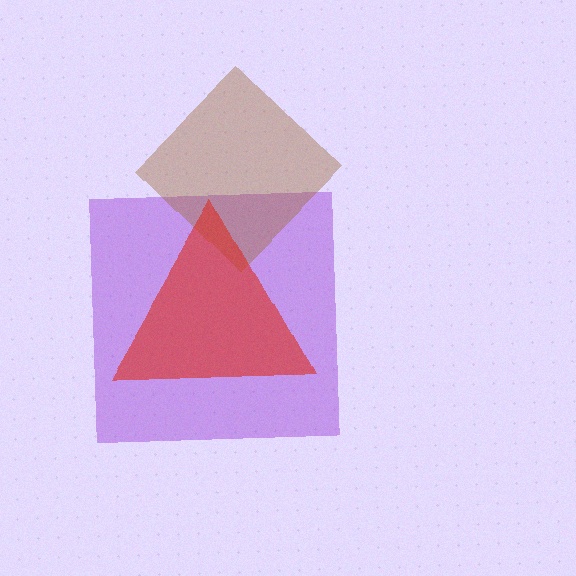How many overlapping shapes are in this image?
There are 3 overlapping shapes in the image.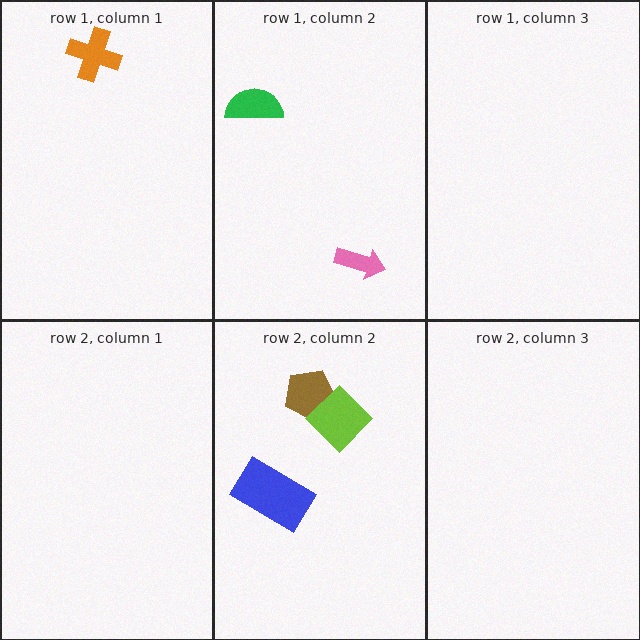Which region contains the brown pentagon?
The row 2, column 2 region.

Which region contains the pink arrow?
The row 1, column 2 region.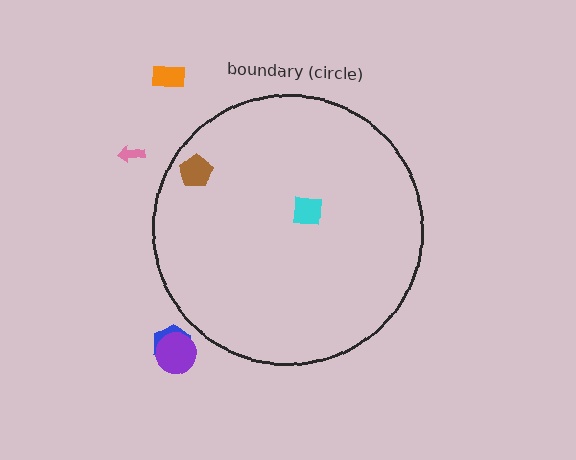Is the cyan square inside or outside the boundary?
Inside.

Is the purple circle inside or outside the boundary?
Outside.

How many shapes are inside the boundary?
2 inside, 4 outside.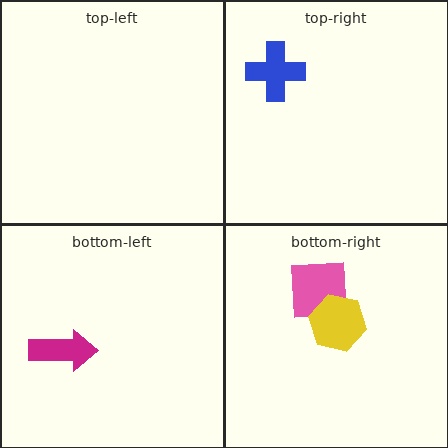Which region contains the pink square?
The bottom-right region.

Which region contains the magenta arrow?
The bottom-left region.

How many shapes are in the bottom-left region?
1.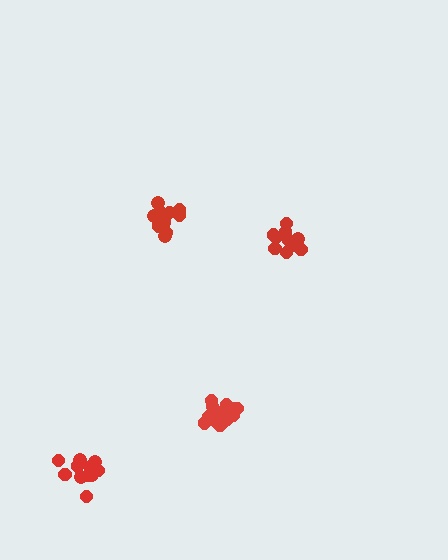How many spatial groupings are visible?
There are 4 spatial groupings.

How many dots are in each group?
Group 1: 10 dots, Group 2: 14 dots, Group 3: 15 dots, Group 4: 12 dots (51 total).